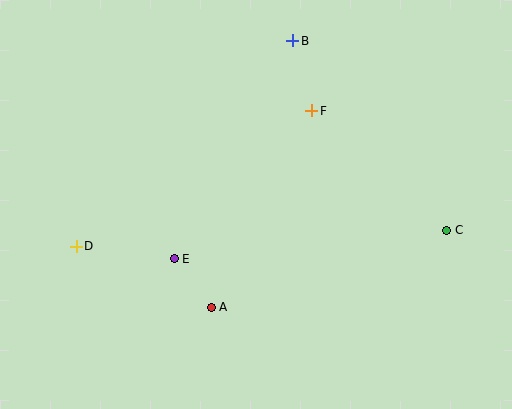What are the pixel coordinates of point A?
Point A is at (211, 307).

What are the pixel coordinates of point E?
Point E is at (174, 259).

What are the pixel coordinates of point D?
Point D is at (76, 246).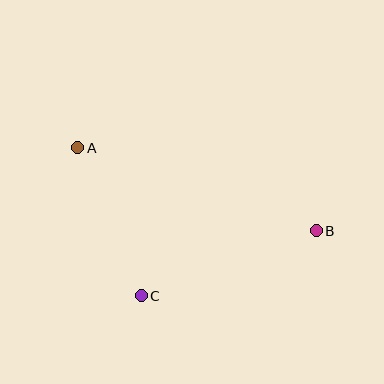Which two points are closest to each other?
Points A and C are closest to each other.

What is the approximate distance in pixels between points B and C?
The distance between B and C is approximately 187 pixels.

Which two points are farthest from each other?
Points A and B are farthest from each other.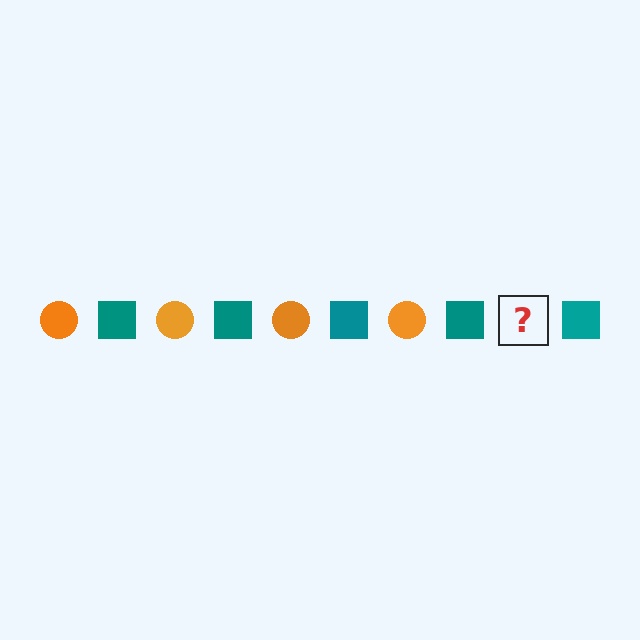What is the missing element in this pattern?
The missing element is an orange circle.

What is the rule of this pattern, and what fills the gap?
The rule is that the pattern alternates between orange circle and teal square. The gap should be filled with an orange circle.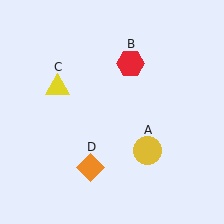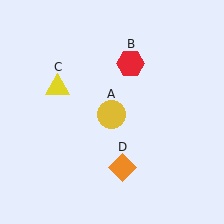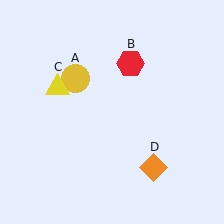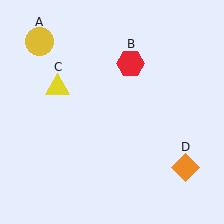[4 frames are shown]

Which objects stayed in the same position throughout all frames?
Red hexagon (object B) and yellow triangle (object C) remained stationary.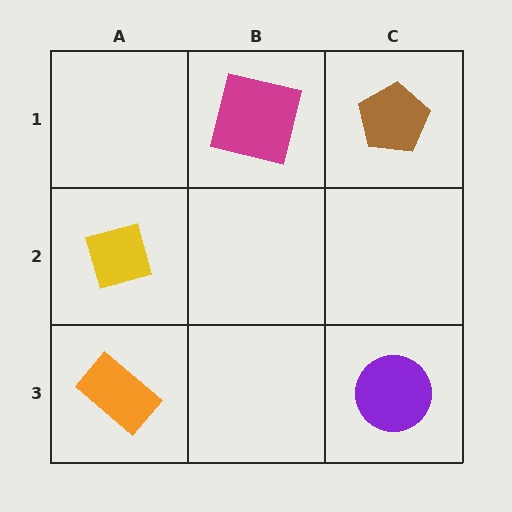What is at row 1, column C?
A brown pentagon.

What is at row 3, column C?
A purple circle.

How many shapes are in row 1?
2 shapes.